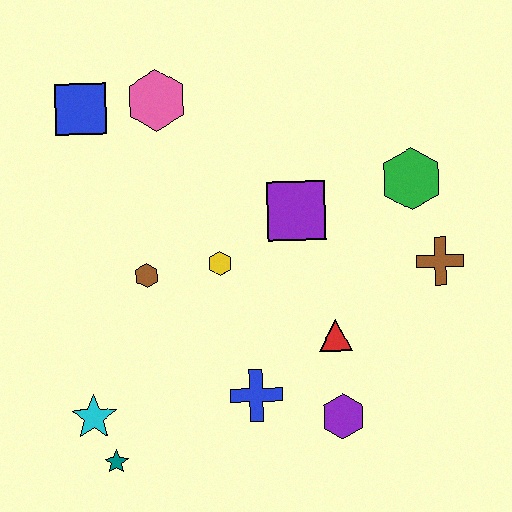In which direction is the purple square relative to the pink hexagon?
The purple square is to the right of the pink hexagon.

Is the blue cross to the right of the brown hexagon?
Yes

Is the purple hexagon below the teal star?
No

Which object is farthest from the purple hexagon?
The blue square is farthest from the purple hexagon.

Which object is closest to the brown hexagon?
The yellow hexagon is closest to the brown hexagon.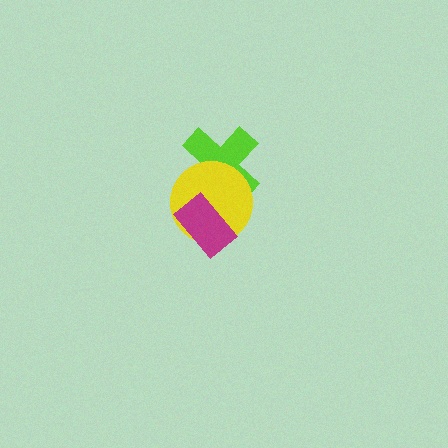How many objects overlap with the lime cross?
2 objects overlap with the lime cross.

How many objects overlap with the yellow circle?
2 objects overlap with the yellow circle.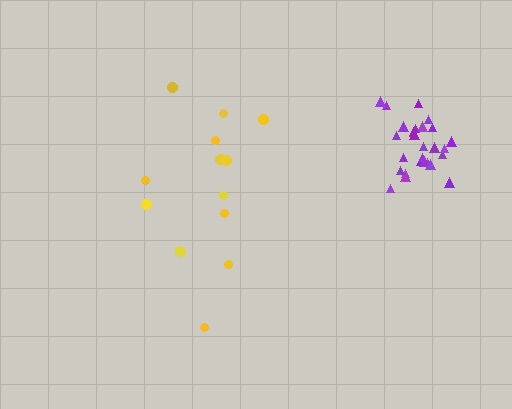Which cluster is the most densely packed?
Purple.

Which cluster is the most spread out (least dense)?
Yellow.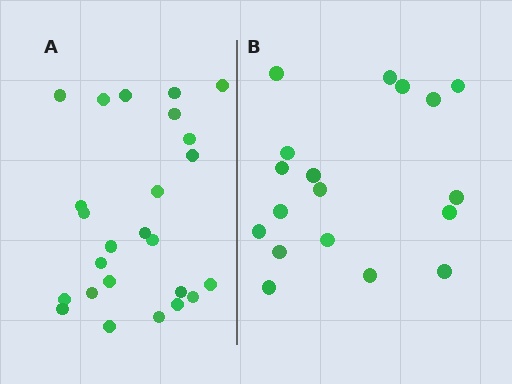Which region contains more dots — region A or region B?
Region A (the left region) has more dots.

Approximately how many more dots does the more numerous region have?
Region A has roughly 8 or so more dots than region B.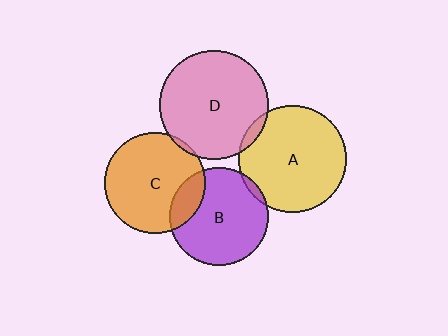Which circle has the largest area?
Circle D (pink).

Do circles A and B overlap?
Yes.